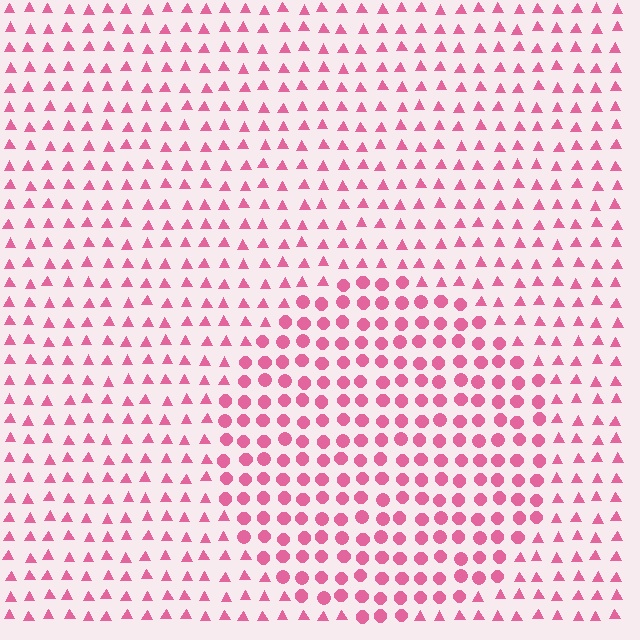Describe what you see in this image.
The image is filled with small pink elements arranged in a uniform grid. A circle-shaped region contains circles, while the surrounding area contains triangles. The boundary is defined purely by the change in element shape.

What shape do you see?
I see a circle.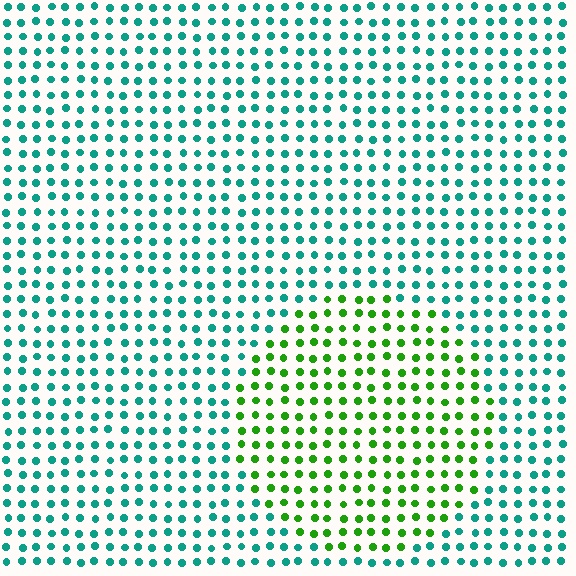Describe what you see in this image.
The image is filled with small teal elements in a uniform arrangement. A circle-shaped region is visible where the elements are tinted to a slightly different hue, forming a subtle color boundary.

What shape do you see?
I see a circle.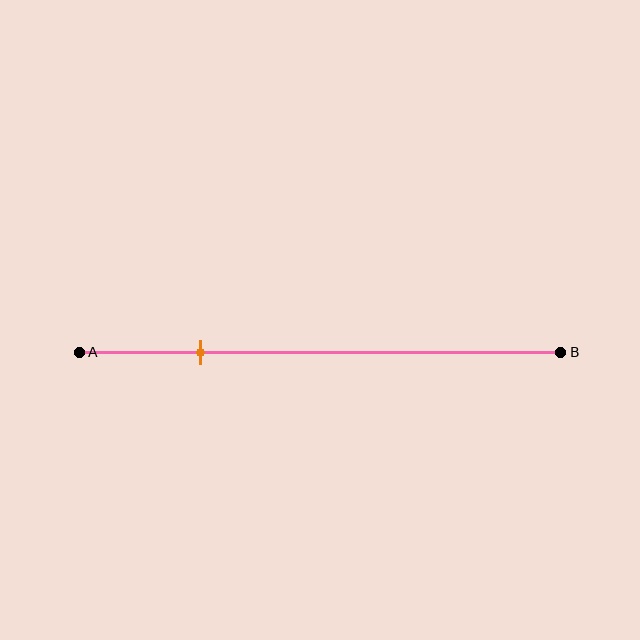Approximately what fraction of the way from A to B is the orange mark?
The orange mark is approximately 25% of the way from A to B.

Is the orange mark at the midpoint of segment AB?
No, the mark is at about 25% from A, not at the 50% midpoint.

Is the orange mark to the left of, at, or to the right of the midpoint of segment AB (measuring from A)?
The orange mark is to the left of the midpoint of segment AB.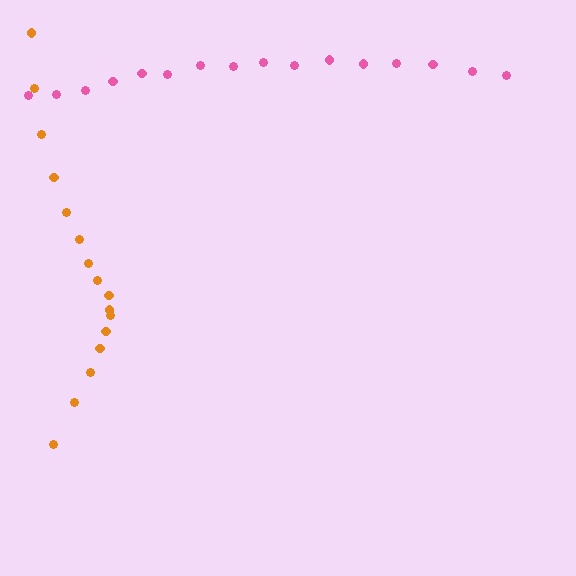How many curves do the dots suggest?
There are 2 distinct paths.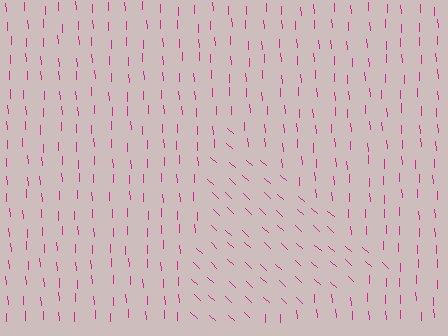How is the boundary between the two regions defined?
The boundary is defined purely by a change in line orientation (approximately 45 degrees difference). All lines are the same color and thickness.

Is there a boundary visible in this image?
Yes, there is a texture boundary formed by a change in line orientation.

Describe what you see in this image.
The image is filled with small magenta line segments. A triangle region in the image has lines oriented differently from the surrounding lines, creating a visible texture boundary.